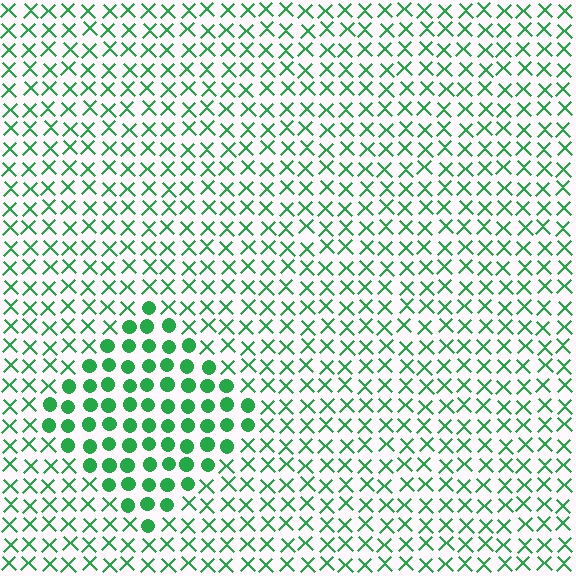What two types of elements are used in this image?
The image uses circles inside the diamond region and X marks outside it.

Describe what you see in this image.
The image is filled with small green elements arranged in a uniform grid. A diamond-shaped region contains circles, while the surrounding area contains X marks. The boundary is defined purely by the change in element shape.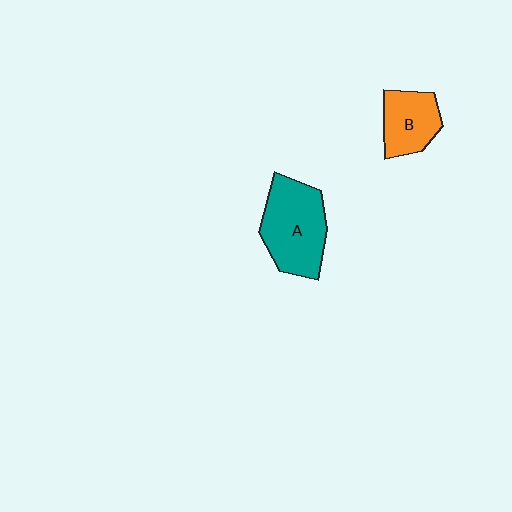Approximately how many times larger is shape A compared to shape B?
Approximately 1.6 times.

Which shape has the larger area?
Shape A (teal).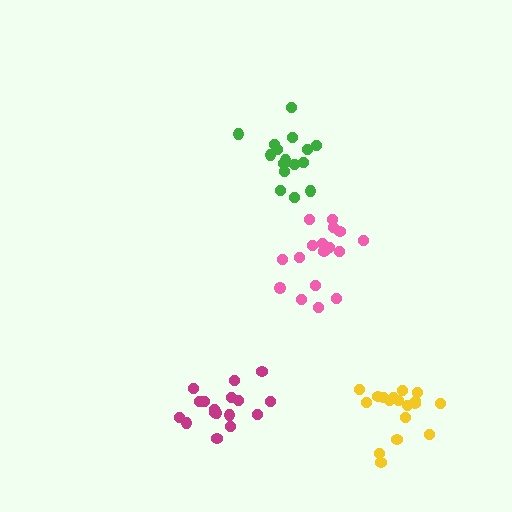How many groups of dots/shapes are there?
There are 4 groups.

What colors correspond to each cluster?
The clusters are colored: green, magenta, pink, yellow.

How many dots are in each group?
Group 1: 16 dots, Group 2: 17 dots, Group 3: 17 dots, Group 4: 18 dots (68 total).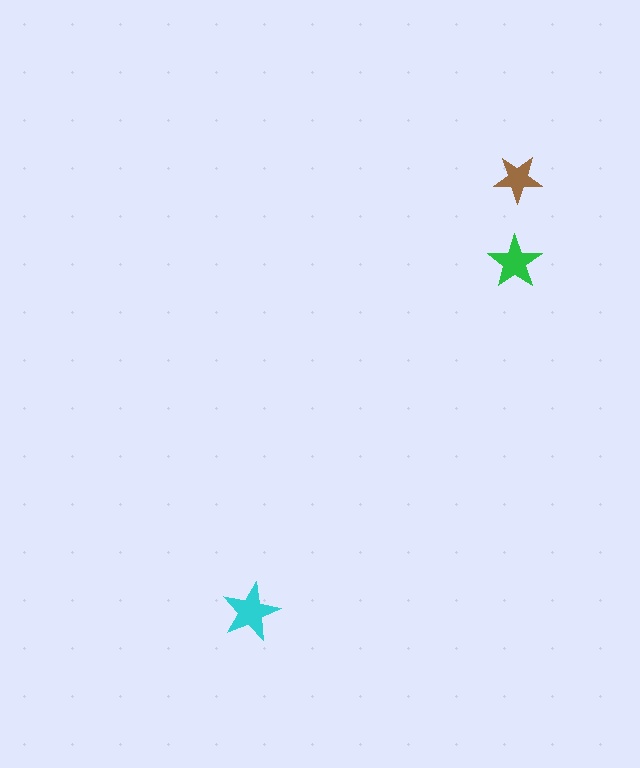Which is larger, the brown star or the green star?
The green one.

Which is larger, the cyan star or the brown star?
The cyan one.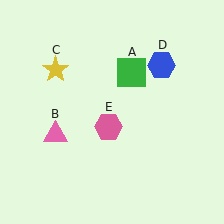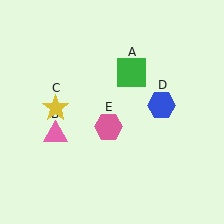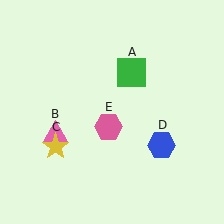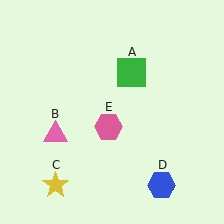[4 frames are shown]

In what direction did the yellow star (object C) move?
The yellow star (object C) moved down.